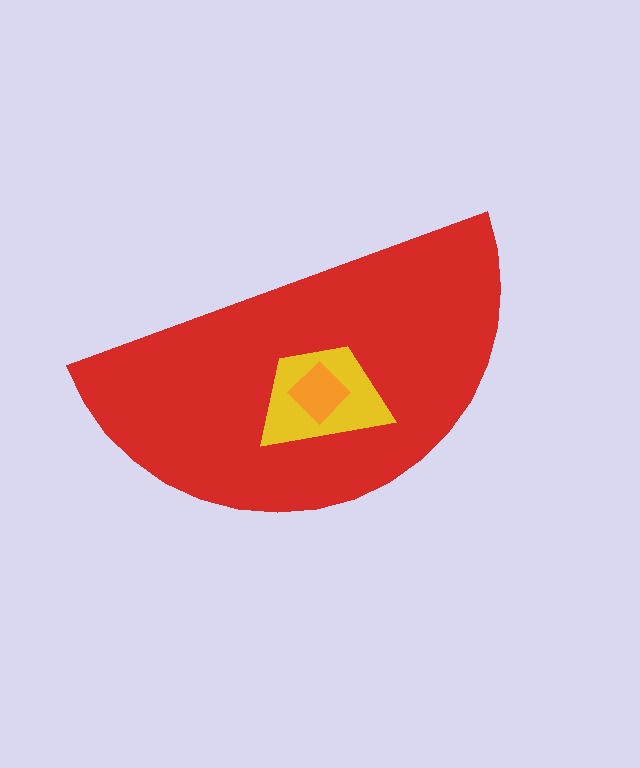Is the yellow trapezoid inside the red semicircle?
Yes.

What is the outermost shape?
The red semicircle.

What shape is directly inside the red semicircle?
The yellow trapezoid.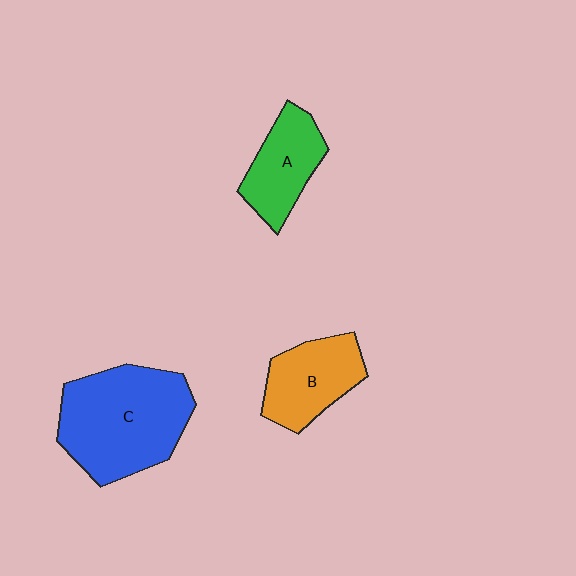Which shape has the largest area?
Shape C (blue).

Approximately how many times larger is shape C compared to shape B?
Approximately 1.8 times.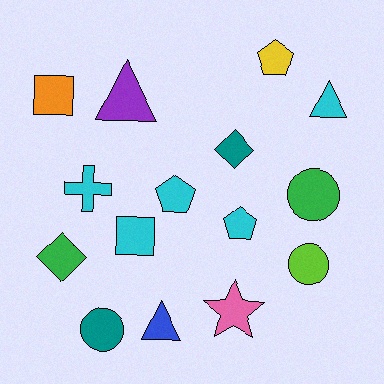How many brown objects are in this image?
There are no brown objects.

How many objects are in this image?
There are 15 objects.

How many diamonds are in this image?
There are 2 diamonds.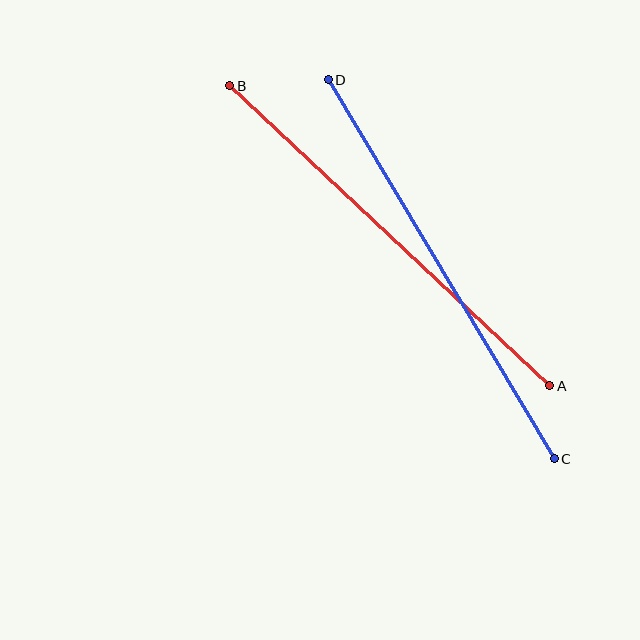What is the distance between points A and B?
The distance is approximately 439 pixels.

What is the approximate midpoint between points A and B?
The midpoint is at approximately (390, 236) pixels.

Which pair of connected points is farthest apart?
Points C and D are farthest apart.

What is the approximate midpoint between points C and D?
The midpoint is at approximately (441, 269) pixels.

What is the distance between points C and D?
The distance is approximately 441 pixels.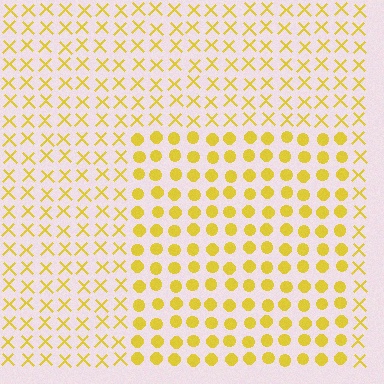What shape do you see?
I see a rectangle.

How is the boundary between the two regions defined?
The boundary is defined by a change in element shape: circles inside vs. X marks outside. All elements share the same color and spacing.